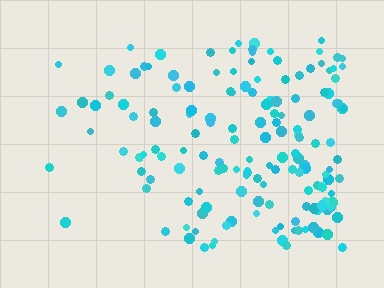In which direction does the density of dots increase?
From left to right, with the right side densest.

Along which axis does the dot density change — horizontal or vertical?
Horizontal.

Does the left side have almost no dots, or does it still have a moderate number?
Still a moderate number, just noticeably fewer than the right.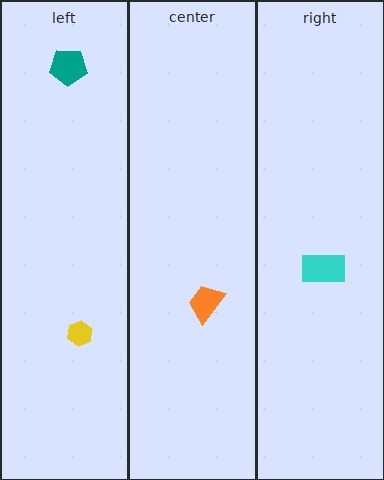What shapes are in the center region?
The orange trapezoid.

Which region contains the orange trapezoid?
The center region.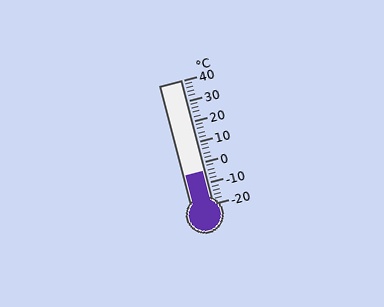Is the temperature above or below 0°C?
The temperature is below 0°C.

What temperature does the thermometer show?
The thermometer shows approximately -4°C.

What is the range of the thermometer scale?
The thermometer scale ranges from -20°C to 40°C.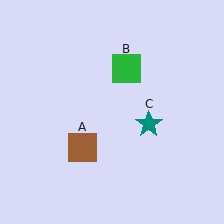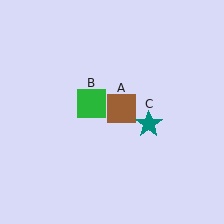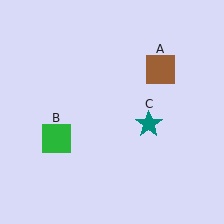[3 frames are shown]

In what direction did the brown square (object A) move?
The brown square (object A) moved up and to the right.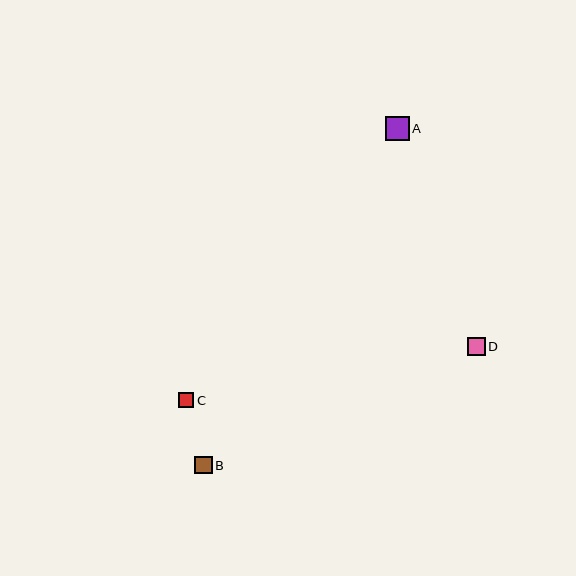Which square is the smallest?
Square C is the smallest with a size of approximately 15 pixels.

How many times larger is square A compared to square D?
Square A is approximately 1.4 times the size of square D.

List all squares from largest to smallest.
From largest to smallest: A, D, B, C.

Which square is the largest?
Square A is the largest with a size of approximately 24 pixels.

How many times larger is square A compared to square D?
Square A is approximately 1.4 times the size of square D.